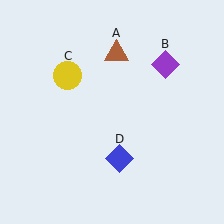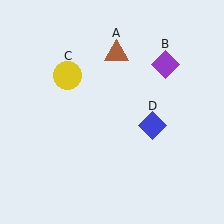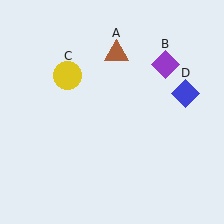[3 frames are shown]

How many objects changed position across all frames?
1 object changed position: blue diamond (object D).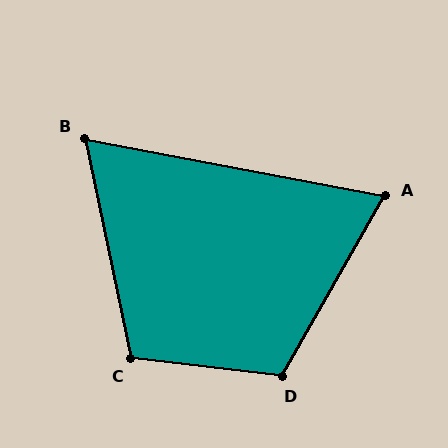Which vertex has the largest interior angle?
D, at approximately 113 degrees.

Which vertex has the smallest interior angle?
B, at approximately 67 degrees.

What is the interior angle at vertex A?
Approximately 71 degrees (acute).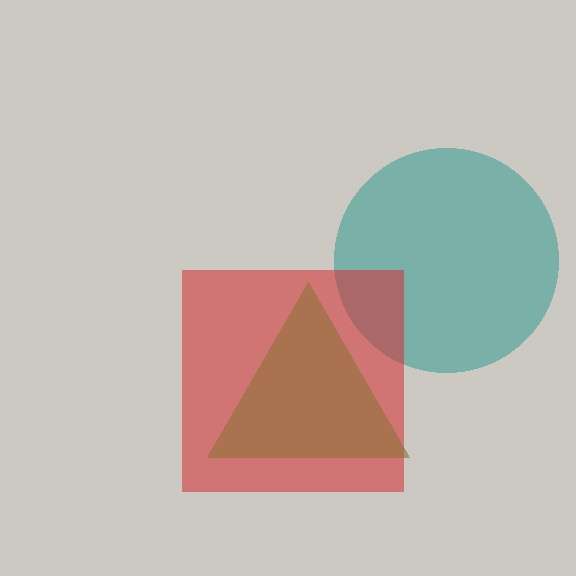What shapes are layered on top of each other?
The layered shapes are: a teal circle, a red square, a brown triangle.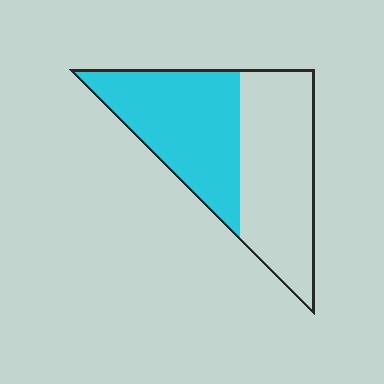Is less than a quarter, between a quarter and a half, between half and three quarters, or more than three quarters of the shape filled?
Between a quarter and a half.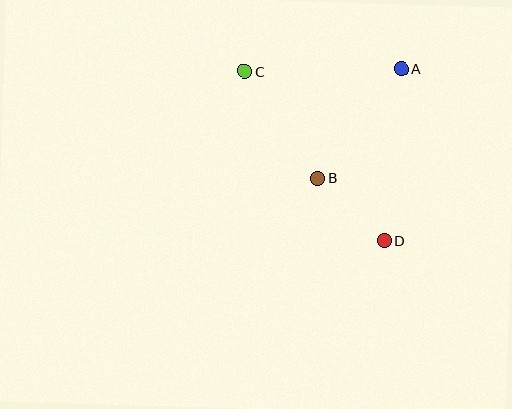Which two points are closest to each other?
Points B and D are closest to each other.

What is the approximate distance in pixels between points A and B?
The distance between A and B is approximately 138 pixels.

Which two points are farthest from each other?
Points C and D are farthest from each other.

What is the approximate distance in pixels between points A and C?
The distance between A and C is approximately 156 pixels.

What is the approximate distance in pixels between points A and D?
The distance between A and D is approximately 173 pixels.